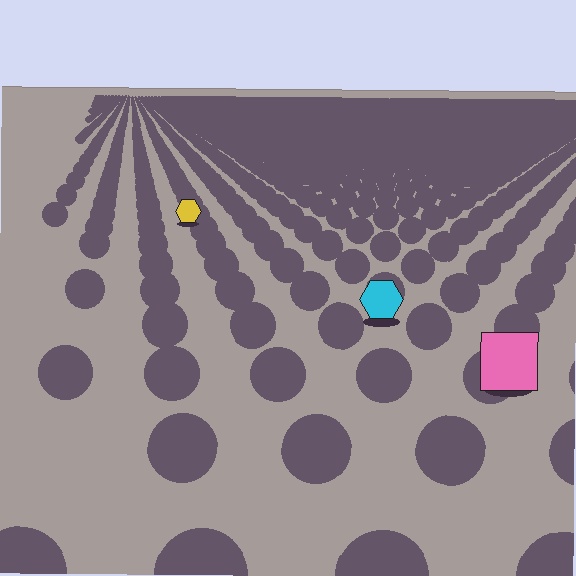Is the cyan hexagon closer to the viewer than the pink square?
No. The pink square is closer — you can tell from the texture gradient: the ground texture is coarser near it.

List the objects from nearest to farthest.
From nearest to farthest: the pink square, the cyan hexagon, the yellow hexagon.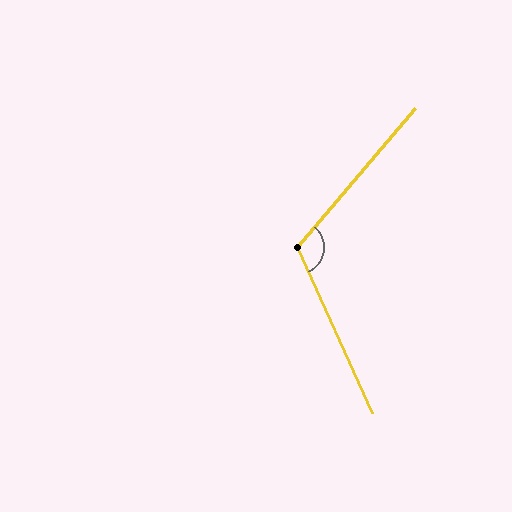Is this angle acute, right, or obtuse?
It is obtuse.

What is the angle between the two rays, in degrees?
Approximately 116 degrees.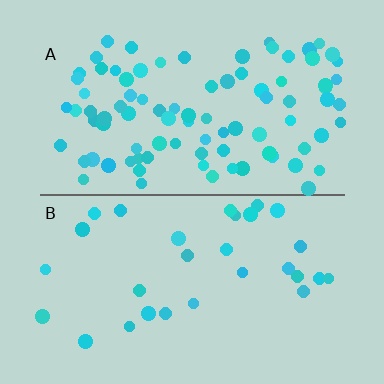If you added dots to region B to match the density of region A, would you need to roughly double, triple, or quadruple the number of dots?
Approximately triple.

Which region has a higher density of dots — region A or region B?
A (the top).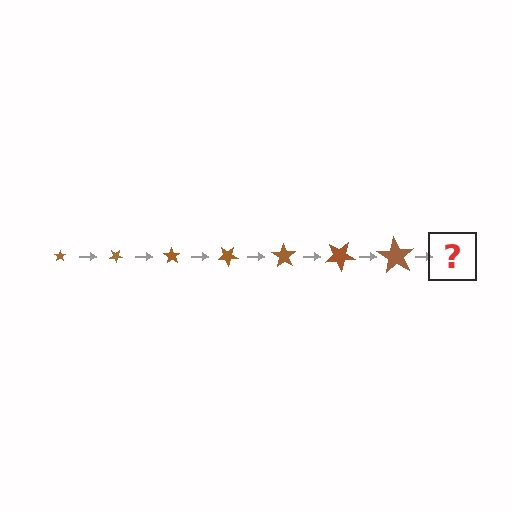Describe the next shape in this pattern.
It should be a star, larger than the previous one and rotated 245 degrees from the start.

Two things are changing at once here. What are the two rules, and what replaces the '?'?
The two rules are that the star grows larger each step and it rotates 35 degrees each step. The '?' should be a star, larger than the previous one and rotated 245 degrees from the start.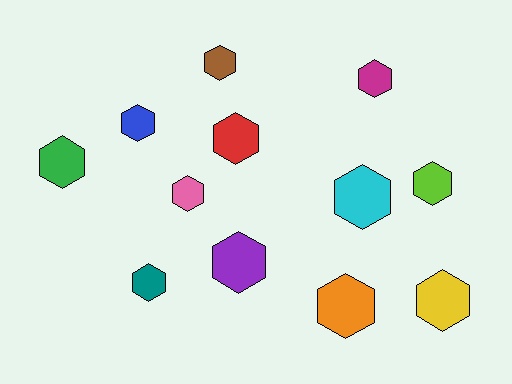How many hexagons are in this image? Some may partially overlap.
There are 12 hexagons.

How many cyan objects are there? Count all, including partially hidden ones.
There is 1 cyan object.